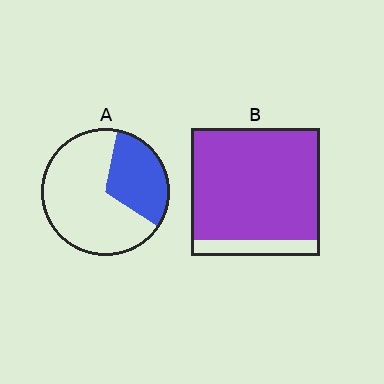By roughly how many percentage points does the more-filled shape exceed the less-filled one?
By roughly 55 percentage points (B over A).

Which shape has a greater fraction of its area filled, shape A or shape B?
Shape B.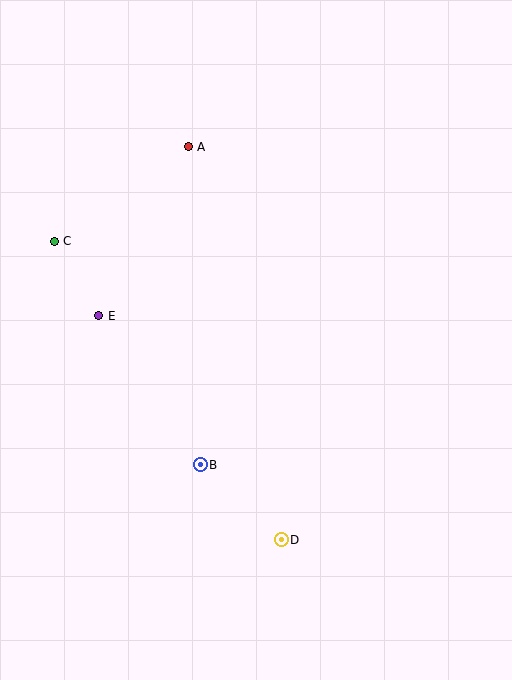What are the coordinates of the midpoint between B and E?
The midpoint between B and E is at (149, 390).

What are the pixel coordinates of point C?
Point C is at (54, 241).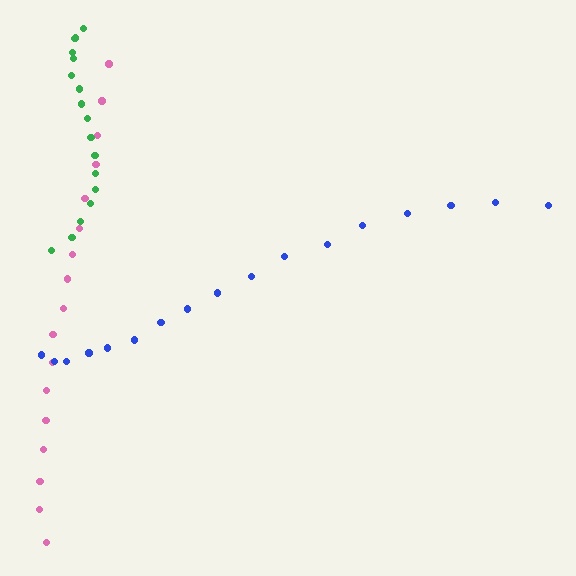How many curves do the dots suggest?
There are 3 distinct paths.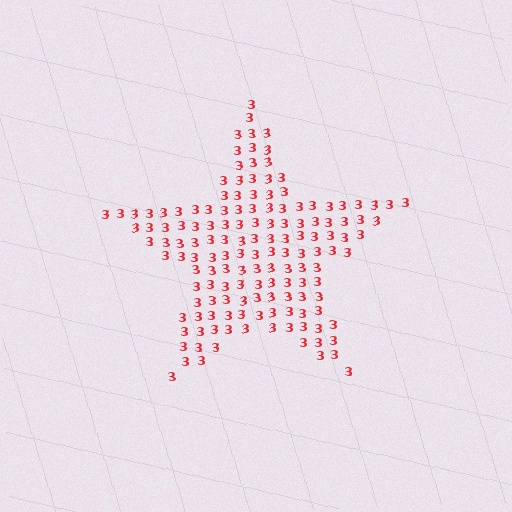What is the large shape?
The large shape is a star.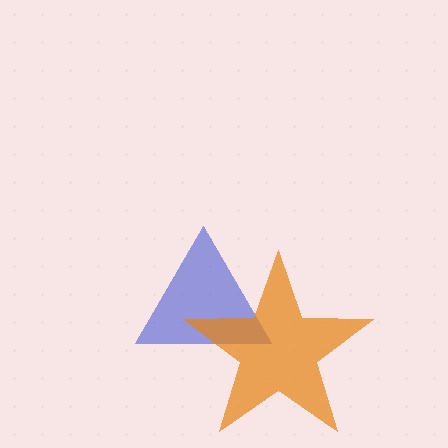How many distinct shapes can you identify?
There are 2 distinct shapes: a blue triangle, an orange star.